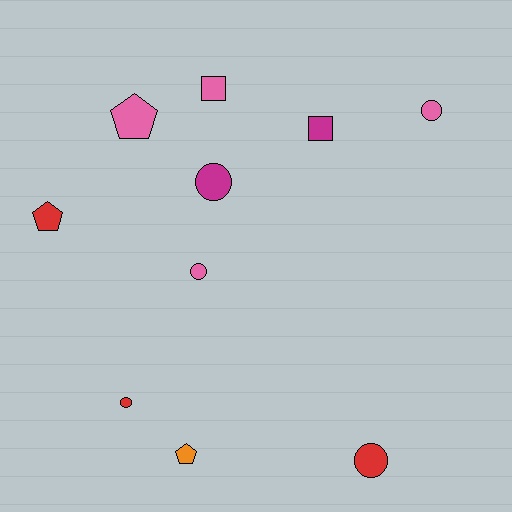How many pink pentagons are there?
There is 1 pink pentagon.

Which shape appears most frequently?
Circle, with 5 objects.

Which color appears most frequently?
Pink, with 4 objects.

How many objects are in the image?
There are 10 objects.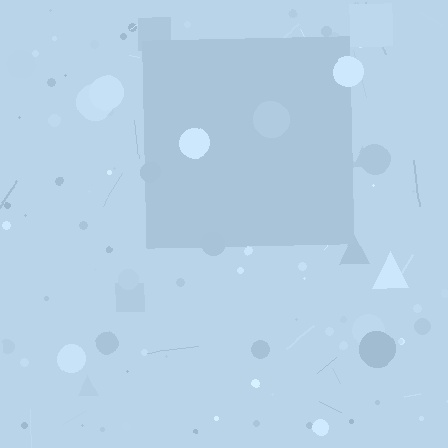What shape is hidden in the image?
A square is hidden in the image.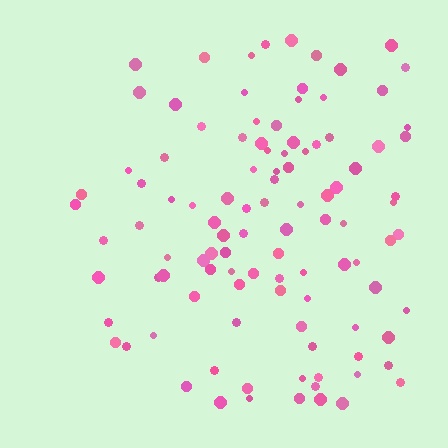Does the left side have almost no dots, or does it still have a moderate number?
Still a moderate number, just noticeably fewer than the right.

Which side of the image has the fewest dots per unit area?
The left.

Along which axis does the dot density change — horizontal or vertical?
Horizontal.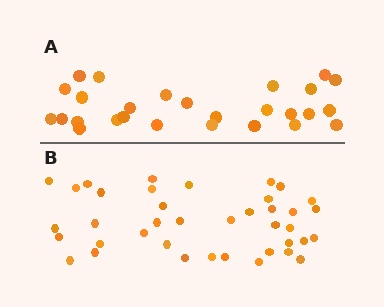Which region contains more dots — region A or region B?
Region B (the bottom region) has more dots.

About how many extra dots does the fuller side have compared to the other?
Region B has roughly 12 or so more dots than region A.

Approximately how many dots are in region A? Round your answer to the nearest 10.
About 30 dots. (The exact count is 27, which rounds to 30.)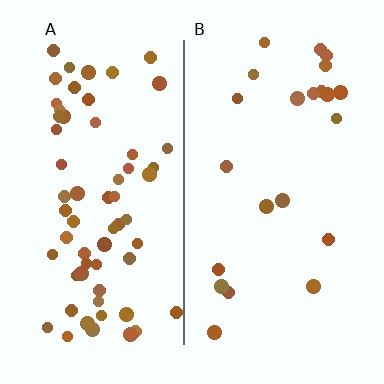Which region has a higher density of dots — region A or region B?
A (the left).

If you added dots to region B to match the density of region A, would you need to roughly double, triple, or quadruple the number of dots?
Approximately triple.